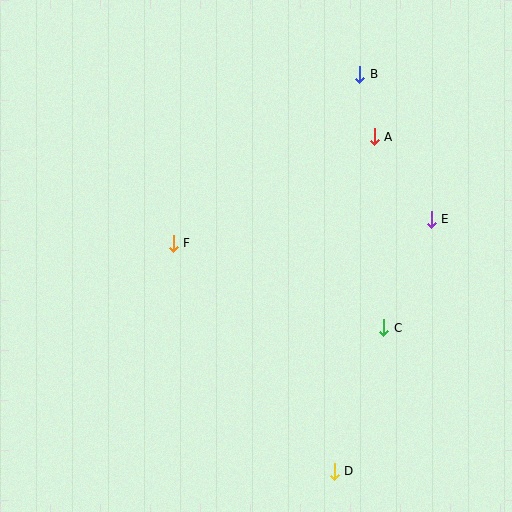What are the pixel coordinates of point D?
Point D is at (334, 471).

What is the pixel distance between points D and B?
The distance between D and B is 398 pixels.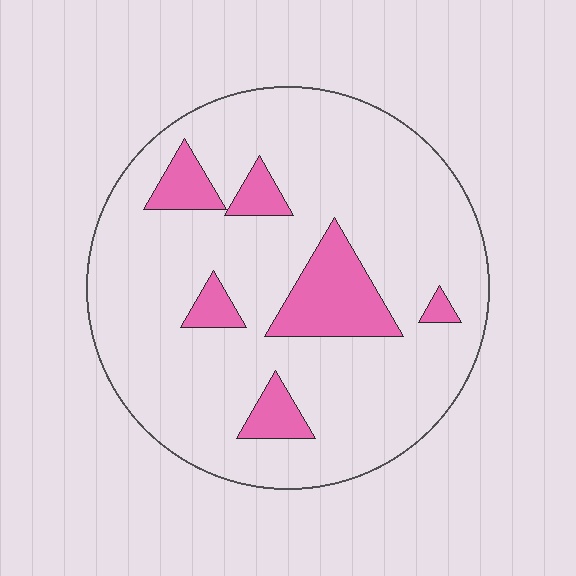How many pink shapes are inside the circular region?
6.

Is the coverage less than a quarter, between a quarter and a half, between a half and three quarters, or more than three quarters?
Less than a quarter.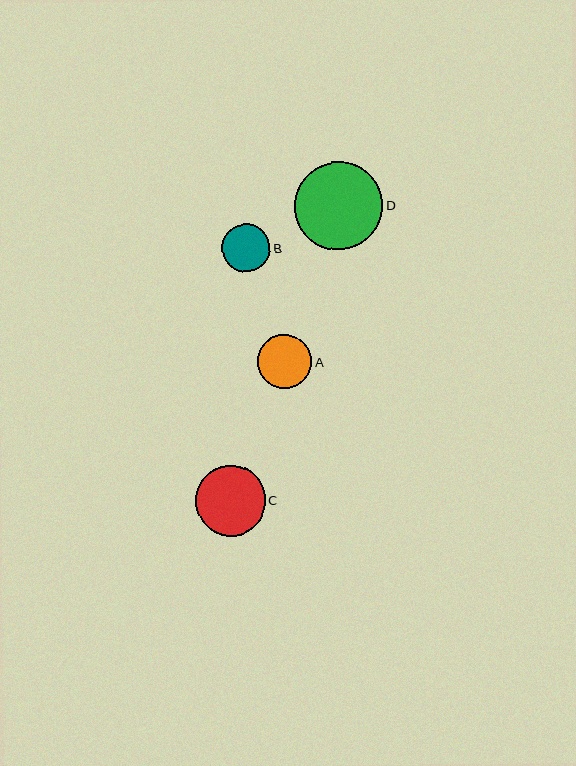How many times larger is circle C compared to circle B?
Circle C is approximately 1.5 times the size of circle B.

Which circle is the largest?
Circle D is the largest with a size of approximately 88 pixels.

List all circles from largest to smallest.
From largest to smallest: D, C, A, B.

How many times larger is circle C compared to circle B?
Circle C is approximately 1.5 times the size of circle B.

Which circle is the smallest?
Circle B is the smallest with a size of approximately 48 pixels.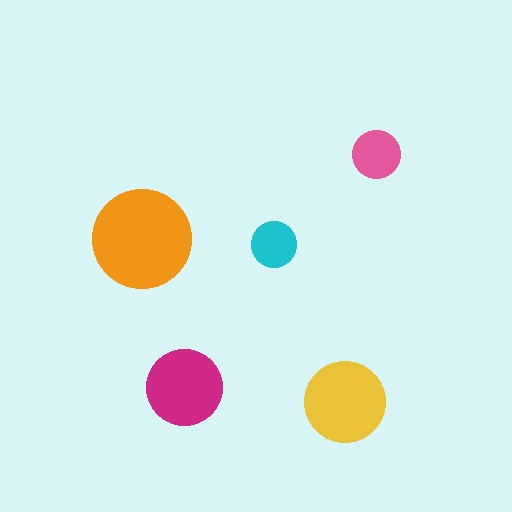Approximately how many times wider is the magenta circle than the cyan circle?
About 1.5 times wider.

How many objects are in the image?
There are 5 objects in the image.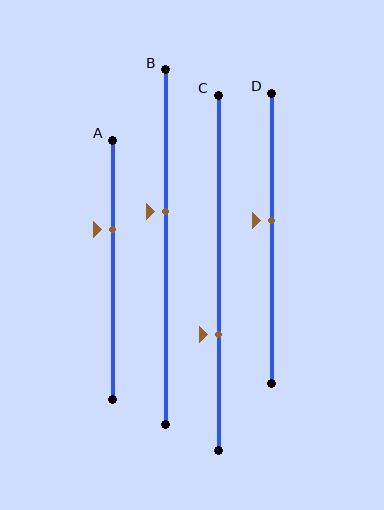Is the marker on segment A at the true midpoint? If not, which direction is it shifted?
No, the marker on segment A is shifted upward by about 16% of the segment length.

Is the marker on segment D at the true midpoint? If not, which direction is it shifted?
No, the marker on segment D is shifted upward by about 6% of the segment length.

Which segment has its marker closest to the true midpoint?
Segment D has its marker closest to the true midpoint.